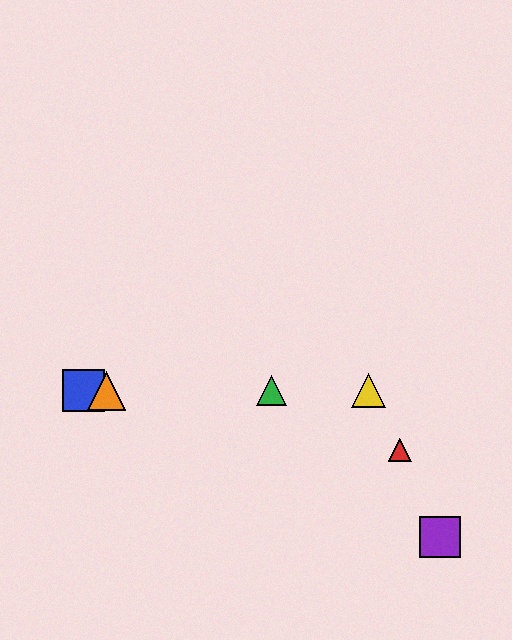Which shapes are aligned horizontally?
The blue square, the green triangle, the yellow triangle, the orange triangle are aligned horizontally.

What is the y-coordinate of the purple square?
The purple square is at y≈537.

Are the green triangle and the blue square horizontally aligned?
Yes, both are at y≈391.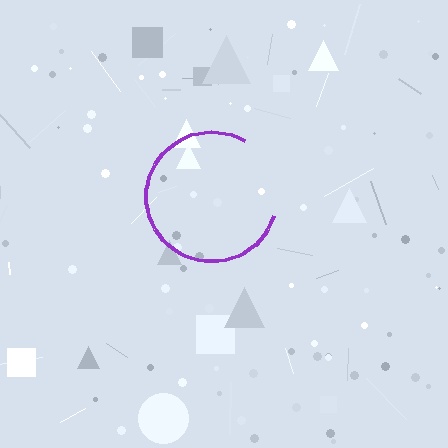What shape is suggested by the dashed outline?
The dashed outline suggests a circle.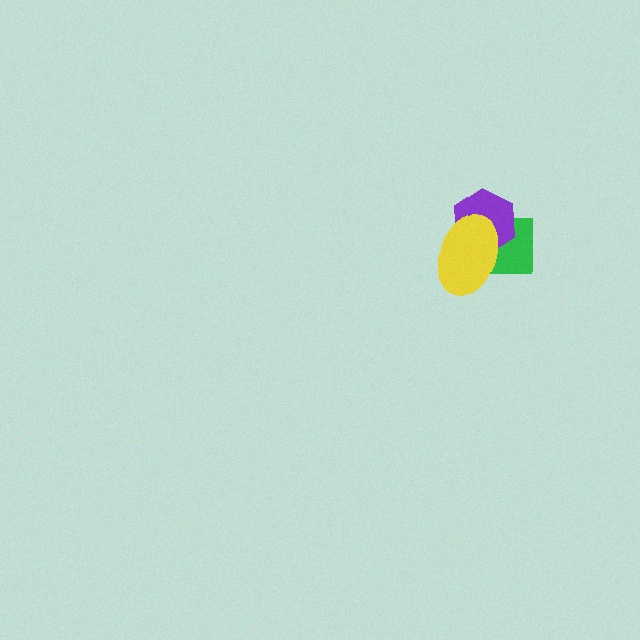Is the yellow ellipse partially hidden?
No, no other shape covers it.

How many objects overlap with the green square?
2 objects overlap with the green square.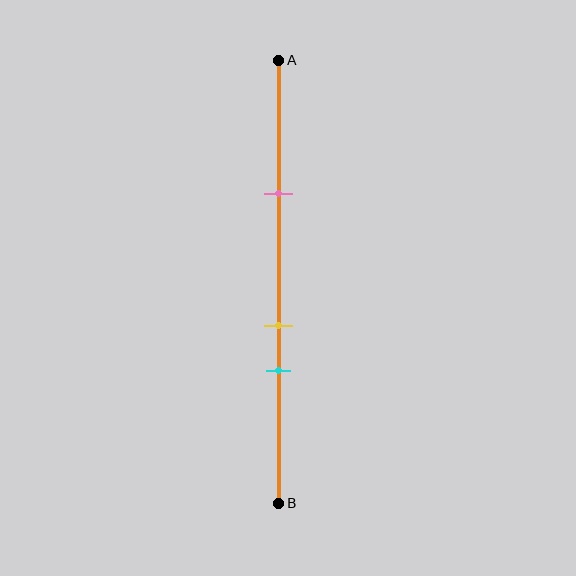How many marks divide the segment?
There are 3 marks dividing the segment.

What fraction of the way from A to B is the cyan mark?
The cyan mark is approximately 70% (0.7) of the way from A to B.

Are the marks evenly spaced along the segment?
No, the marks are not evenly spaced.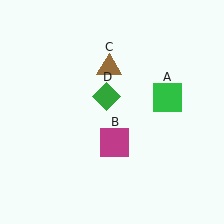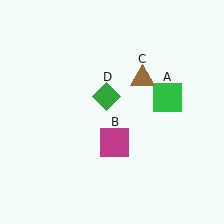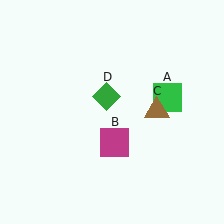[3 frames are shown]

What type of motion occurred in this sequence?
The brown triangle (object C) rotated clockwise around the center of the scene.